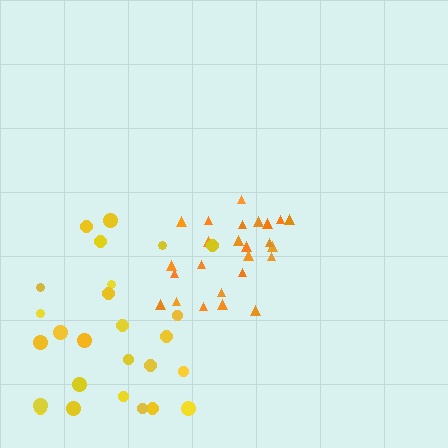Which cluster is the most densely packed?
Orange.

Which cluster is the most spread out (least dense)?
Yellow.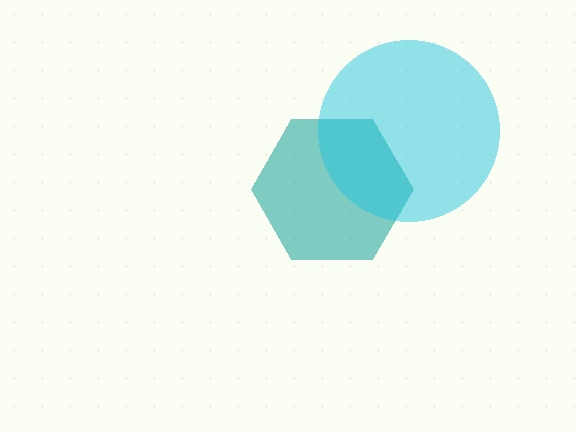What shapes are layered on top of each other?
The layered shapes are: a teal hexagon, a cyan circle.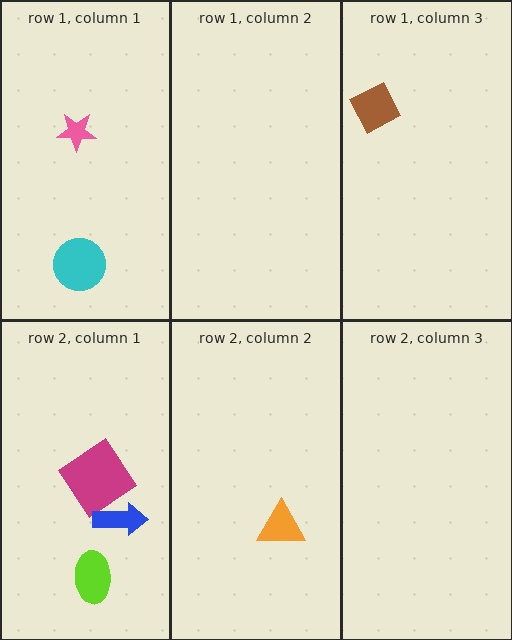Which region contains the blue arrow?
The row 2, column 1 region.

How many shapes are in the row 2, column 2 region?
1.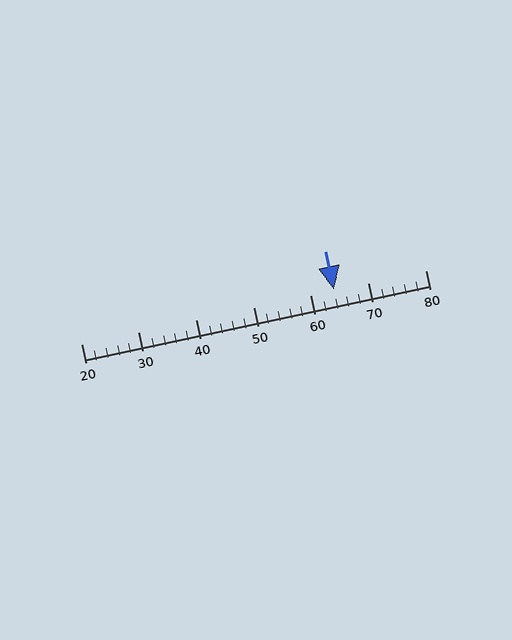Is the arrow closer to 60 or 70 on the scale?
The arrow is closer to 60.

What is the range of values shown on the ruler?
The ruler shows values from 20 to 80.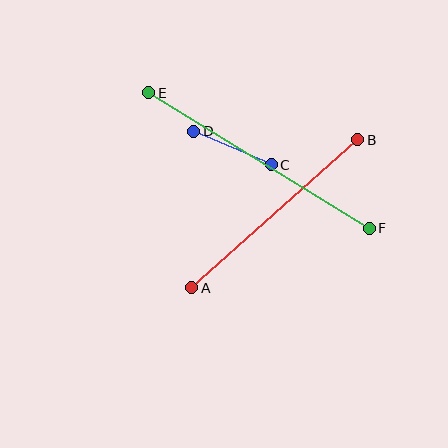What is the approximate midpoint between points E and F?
The midpoint is at approximately (259, 160) pixels.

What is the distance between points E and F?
The distance is approximately 259 pixels.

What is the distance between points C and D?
The distance is approximately 84 pixels.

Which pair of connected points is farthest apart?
Points E and F are farthest apart.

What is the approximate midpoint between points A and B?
The midpoint is at approximately (275, 214) pixels.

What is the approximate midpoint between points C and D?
The midpoint is at approximately (232, 148) pixels.